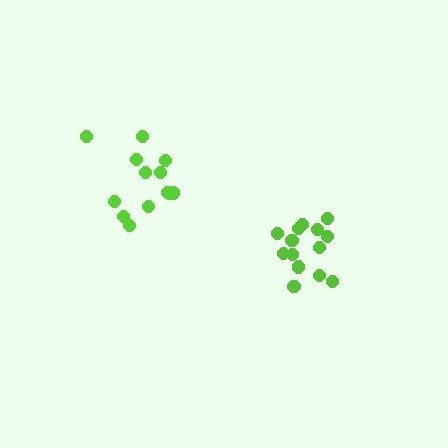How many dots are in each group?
Group 1: 14 dots, Group 2: 13 dots (27 total).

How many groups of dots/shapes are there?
There are 2 groups.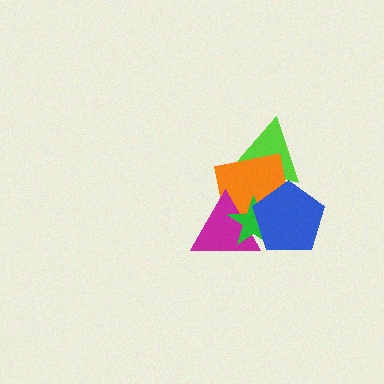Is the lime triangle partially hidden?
Yes, it is partially covered by another shape.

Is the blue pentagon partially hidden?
No, no other shape covers it.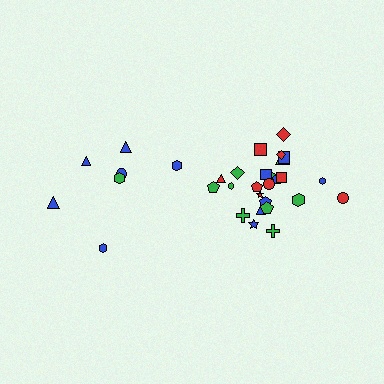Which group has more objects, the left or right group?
The right group.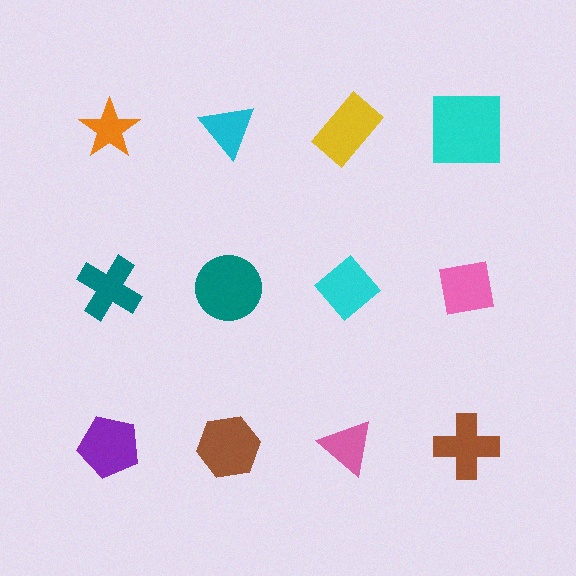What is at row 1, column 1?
An orange star.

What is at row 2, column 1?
A teal cross.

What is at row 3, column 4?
A brown cross.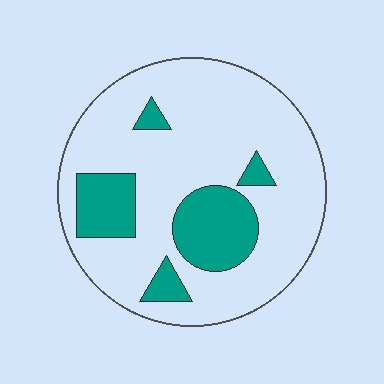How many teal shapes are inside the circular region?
5.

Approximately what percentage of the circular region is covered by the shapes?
Approximately 20%.